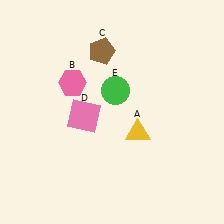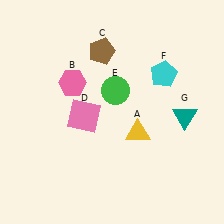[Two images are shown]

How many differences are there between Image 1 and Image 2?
There are 2 differences between the two images.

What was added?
A cyan pentagon (F), a teal triangle (G) were added in Image 2.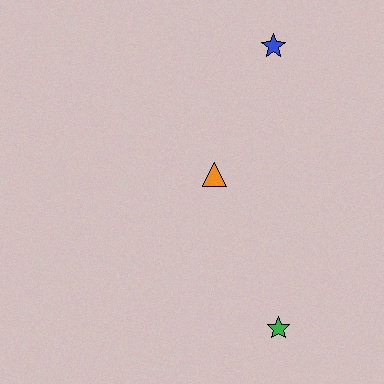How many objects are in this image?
There are 3 objects.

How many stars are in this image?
There are 2 stars.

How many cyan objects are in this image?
There are no cyan objects.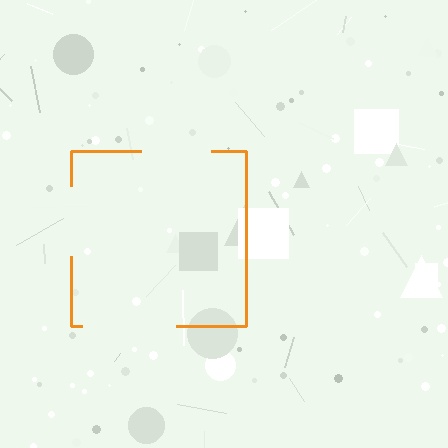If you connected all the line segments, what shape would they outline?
They would outline a square.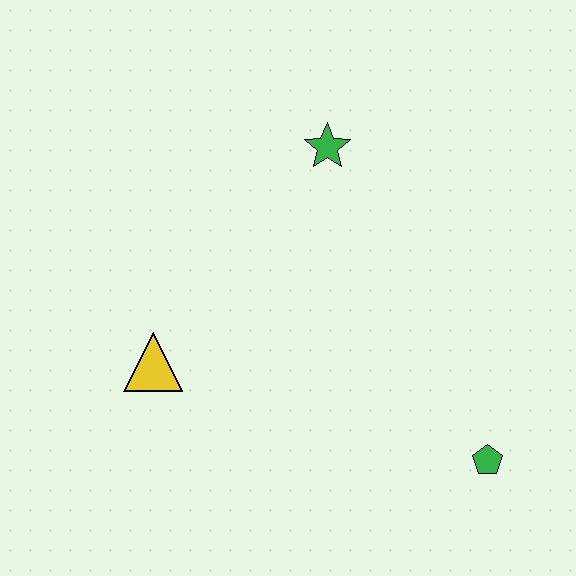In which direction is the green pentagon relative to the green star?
The green pentagon is below the green star.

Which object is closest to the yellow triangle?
The green star is closest to the yellow triangle.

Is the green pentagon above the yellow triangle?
No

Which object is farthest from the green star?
The green pentagon is farthest from the green star.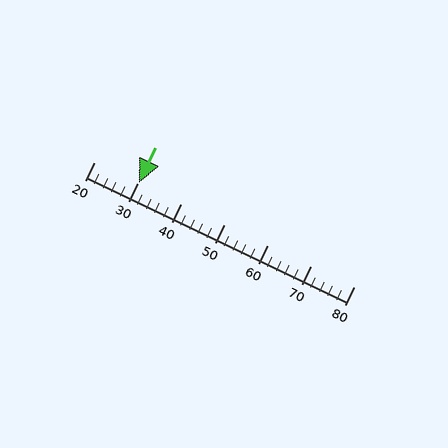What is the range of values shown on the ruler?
The ruler shows values from 20 to 80.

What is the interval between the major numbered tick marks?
The major tick marks are spaced 10 units apart.